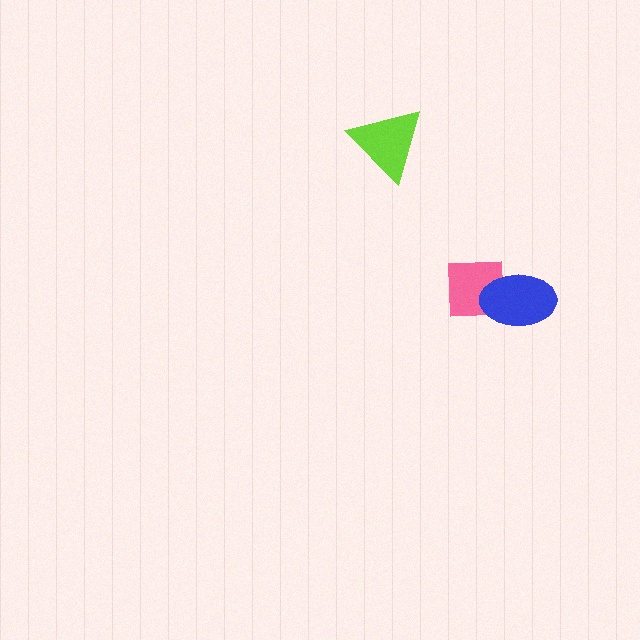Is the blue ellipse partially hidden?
No, no other shape covers it.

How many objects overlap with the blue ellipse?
1 object overlaps with the blue ellipse.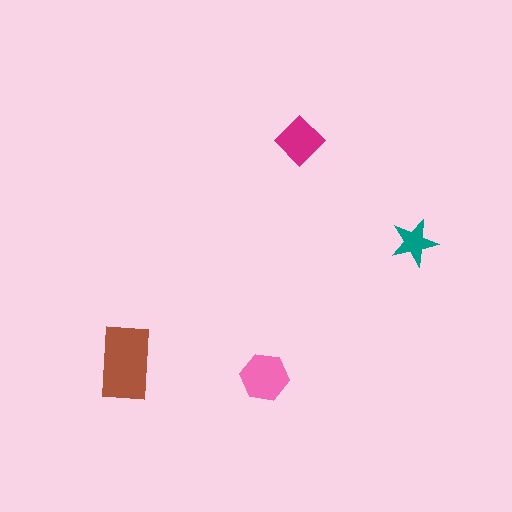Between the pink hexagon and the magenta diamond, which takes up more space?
The pink hexagon.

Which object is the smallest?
The teal star.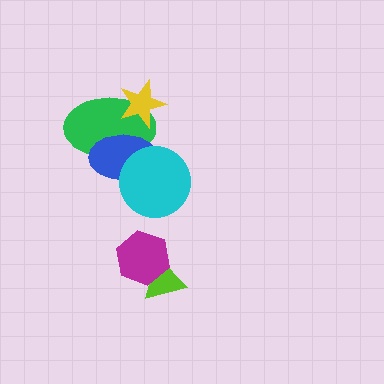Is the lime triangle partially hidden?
Yes, it is partially covered by another shape.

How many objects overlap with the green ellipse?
3 objects overlap with the green ellipse.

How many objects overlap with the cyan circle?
2 objects overlap with the cyan circle.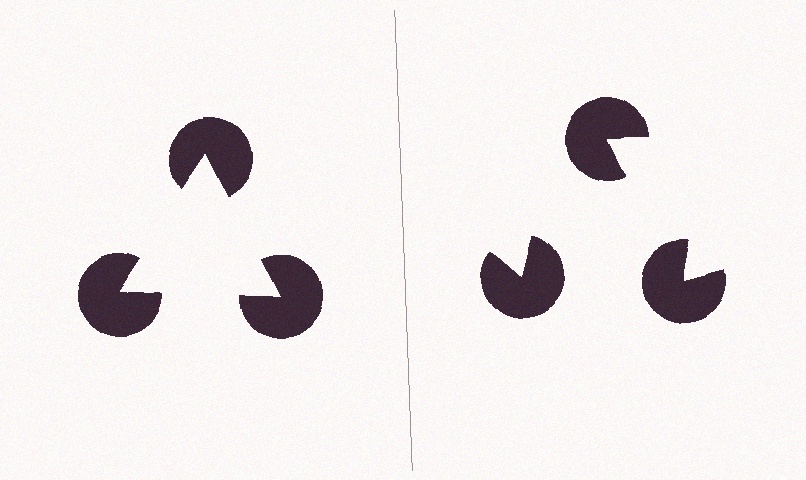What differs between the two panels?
The pac-man discs are positioned identically on both sides; only the wedge orientations differ. On the left they align to a triangle; on the right they are misaligned.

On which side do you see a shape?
An illusory triangle appears on the left side. On the right side the wedge cuts are rotated, so no coherent shape forms.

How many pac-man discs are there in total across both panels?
6 — 3 on each side.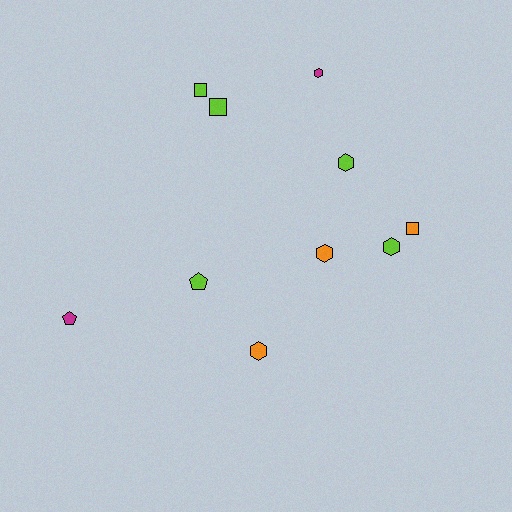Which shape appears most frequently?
Hexagon, with 5 objects.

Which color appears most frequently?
Lime, with 5 objects.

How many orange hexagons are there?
There are 2 orange hexagons.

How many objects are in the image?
There are 10 objects.